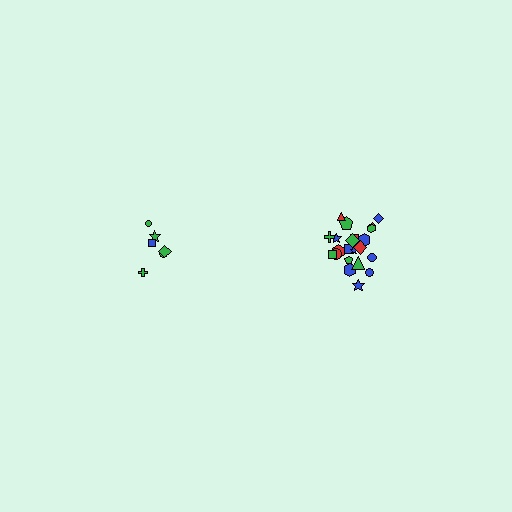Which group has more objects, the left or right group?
The right group.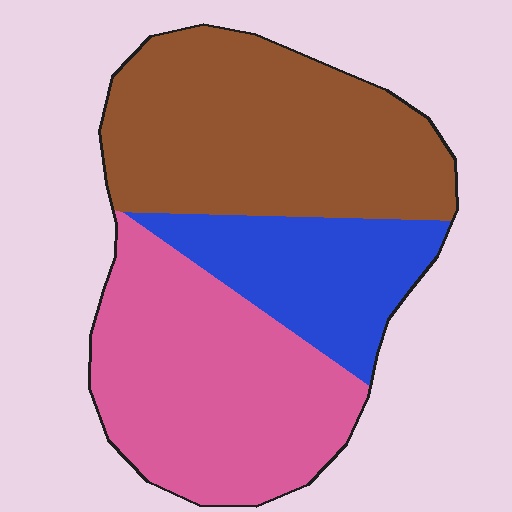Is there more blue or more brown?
Brown.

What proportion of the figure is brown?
Brown covers about 40% of the figure.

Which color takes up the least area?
Blue, at roughly 20%.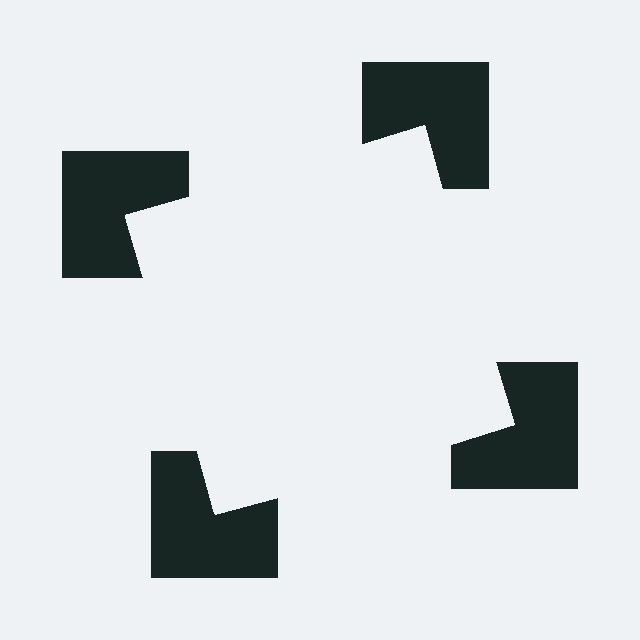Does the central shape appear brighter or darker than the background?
It typically appears slightly brighter than the background, even though no actual brightness change is drawn.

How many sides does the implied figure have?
4 sides.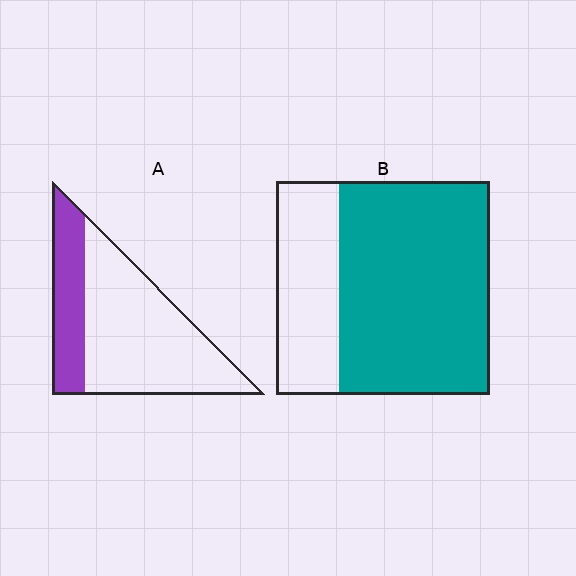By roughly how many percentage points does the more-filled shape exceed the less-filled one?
By roughly 40 percentage points (B over A).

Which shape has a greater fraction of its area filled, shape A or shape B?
Shape B.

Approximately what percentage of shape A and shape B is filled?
A is approximately 30% and B is approximately 70%.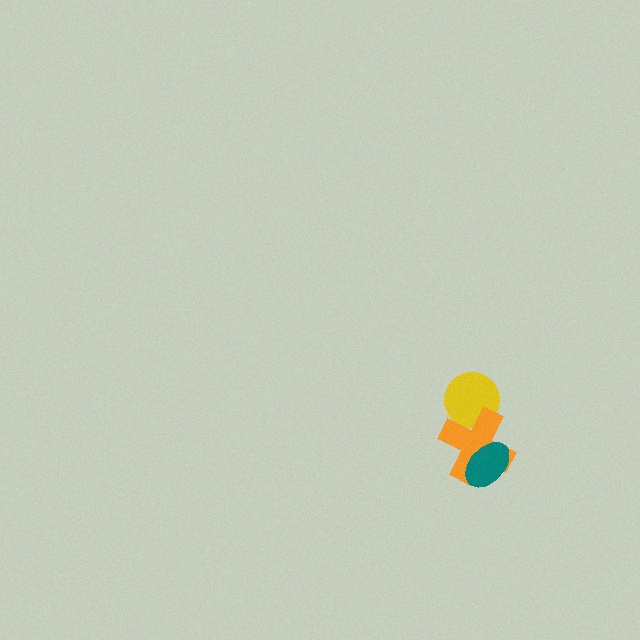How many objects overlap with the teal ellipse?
1 object overlaps with the teal ellipse.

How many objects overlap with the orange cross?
2 objects overlap with the orange cross.